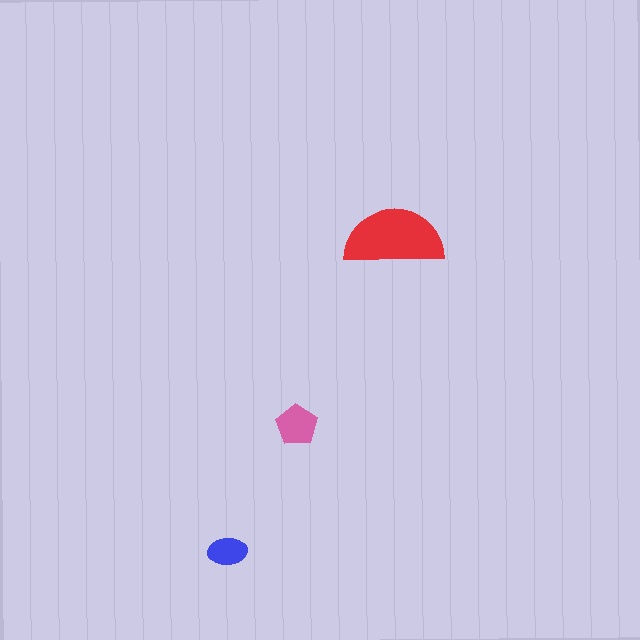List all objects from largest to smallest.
The red semicircle, the pink pentagon, the blue ellipse.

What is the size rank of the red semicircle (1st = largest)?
1st.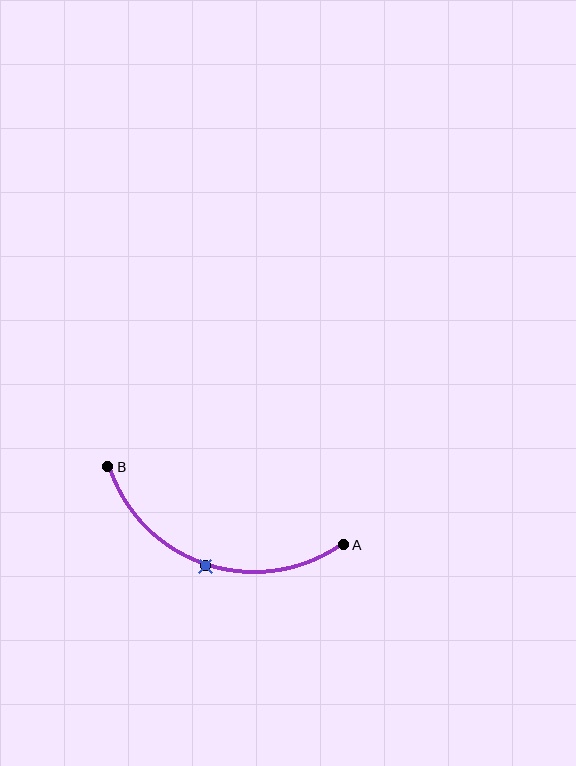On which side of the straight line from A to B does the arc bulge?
The arc bulges below the straight line connecting A and B.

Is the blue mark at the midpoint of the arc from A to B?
Yes. The blue mark lies on the arc at equal arc-length from both A and B — it is the arc midpoint.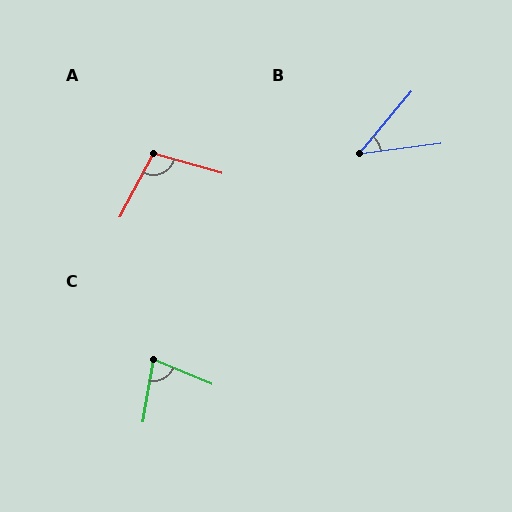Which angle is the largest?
A, at approximately 102 degrees.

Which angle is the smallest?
B, at approximately 43 degrees.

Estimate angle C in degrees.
Approximately 77 degrees.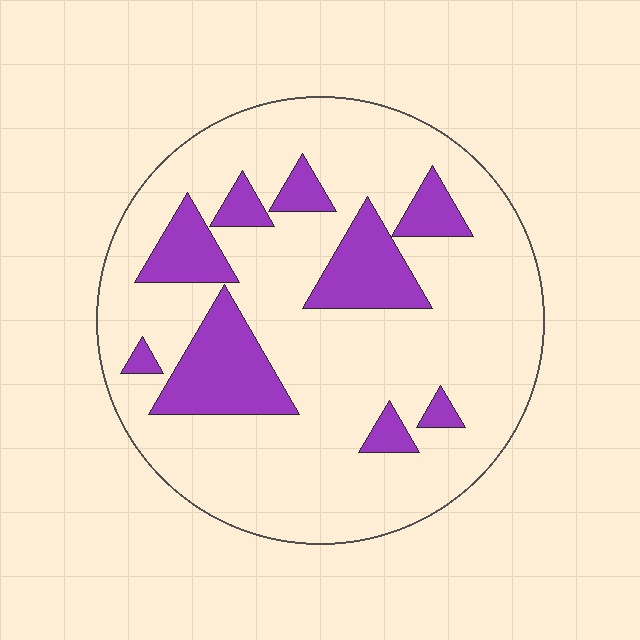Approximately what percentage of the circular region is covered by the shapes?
Approximately 20%.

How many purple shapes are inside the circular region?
9.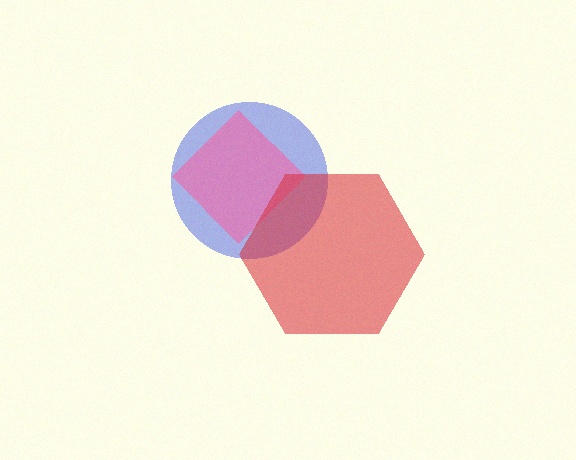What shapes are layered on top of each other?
The layered shapes are: a blue circle, a pink diamond, a red hexagon.